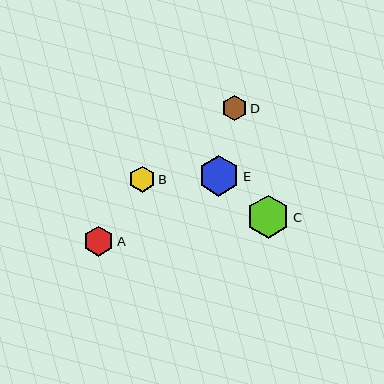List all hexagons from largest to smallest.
From largest to smallest: C, E, A, B, D.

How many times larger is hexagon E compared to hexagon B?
Hexagon E is approximately 1.6 times the size of hexagon B.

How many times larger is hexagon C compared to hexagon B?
Hexagon C is approximately 1.7 times the size of hexagon B.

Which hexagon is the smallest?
Hexagon D is the smallest with a size of approximately 24 pixels.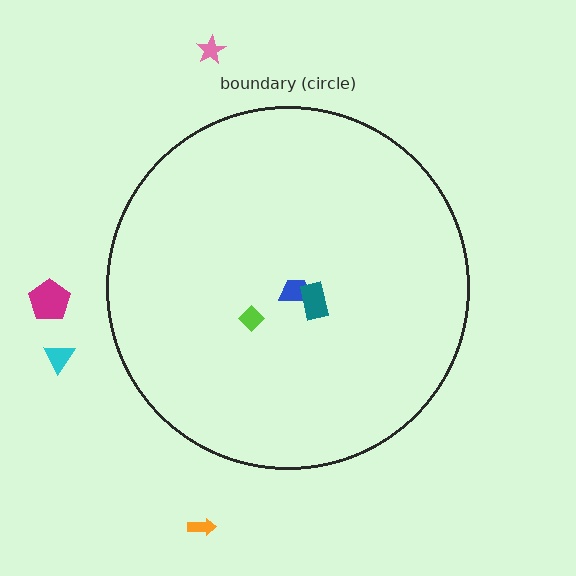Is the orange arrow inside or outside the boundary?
Outside.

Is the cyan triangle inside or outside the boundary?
Outside.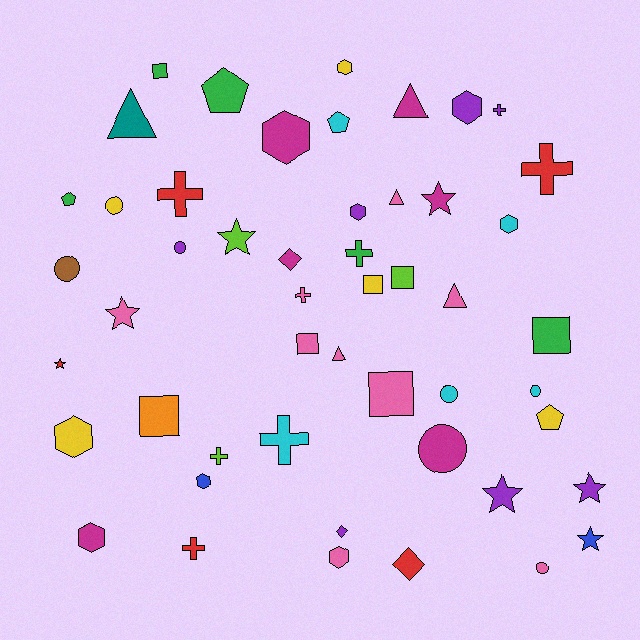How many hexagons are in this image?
There are 9 hexagons.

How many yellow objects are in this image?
There are 5 yellow objects.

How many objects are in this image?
There are 50 objects.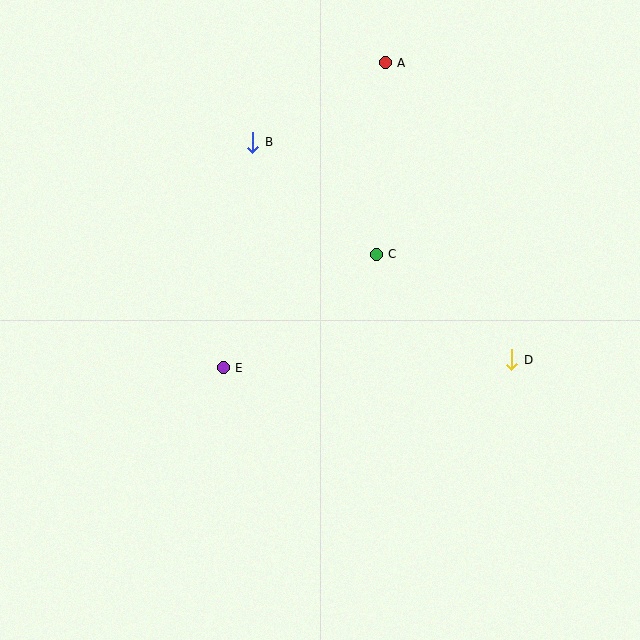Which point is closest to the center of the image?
Point C at (376, 254) is closest to the center.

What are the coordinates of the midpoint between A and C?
The midpoint between A and C is at (381, 159).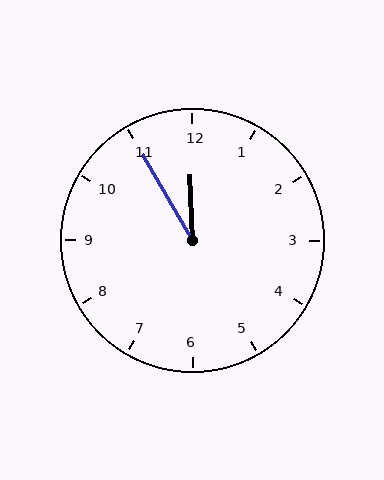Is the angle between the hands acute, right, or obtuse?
It is acute.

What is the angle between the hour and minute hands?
Approximately 28 degrees.